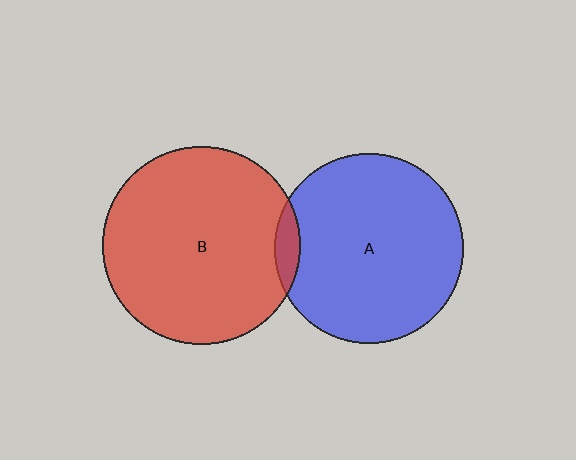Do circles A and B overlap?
Yes.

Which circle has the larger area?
Circle B (red).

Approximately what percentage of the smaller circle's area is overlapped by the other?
Approximately 5%.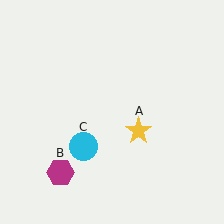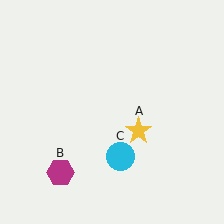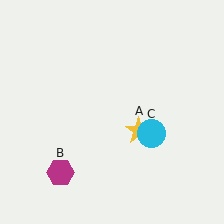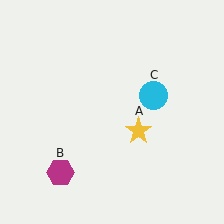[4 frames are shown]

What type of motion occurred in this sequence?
The cyan circle (object C) rotated counterclockwise around the center of the scene.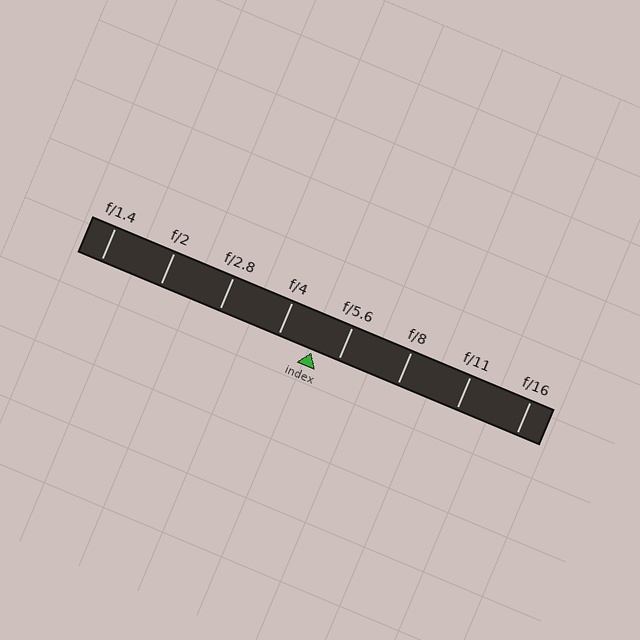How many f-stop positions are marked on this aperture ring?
There are 8 f-stop positions marked.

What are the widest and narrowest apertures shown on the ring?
The widest aperture shown is f/1.4 and the narrowest is f/16.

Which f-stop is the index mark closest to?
The index mark is closest to f/5.6.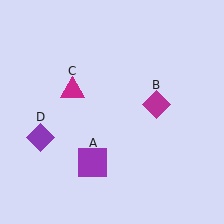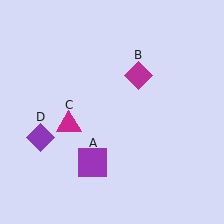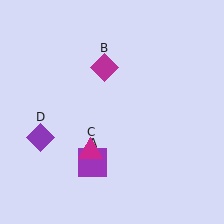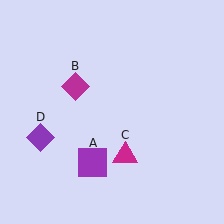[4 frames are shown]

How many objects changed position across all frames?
2 objects changed position: magenta diamond (object B), magenta triangle (object C).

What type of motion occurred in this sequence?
The magenta diamond (object B), magenta triangle (object C) rotated counterclockwise around the center of the scene.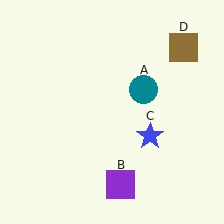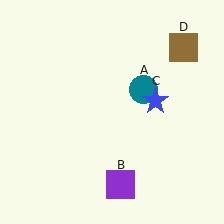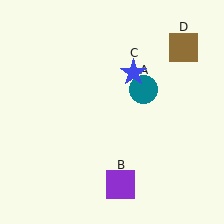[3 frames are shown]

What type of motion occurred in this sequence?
The blue star (object C) rotated counterclockwise around the center of the scene.